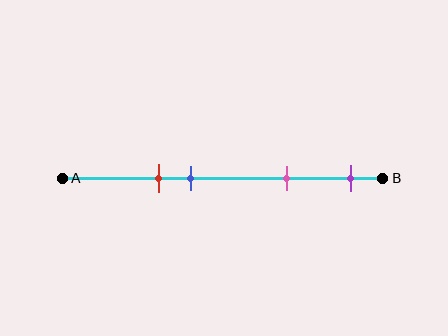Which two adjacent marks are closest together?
The red and blue marks are the closest adjacent pair.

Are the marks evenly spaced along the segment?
No, the marks are not evenly spaced.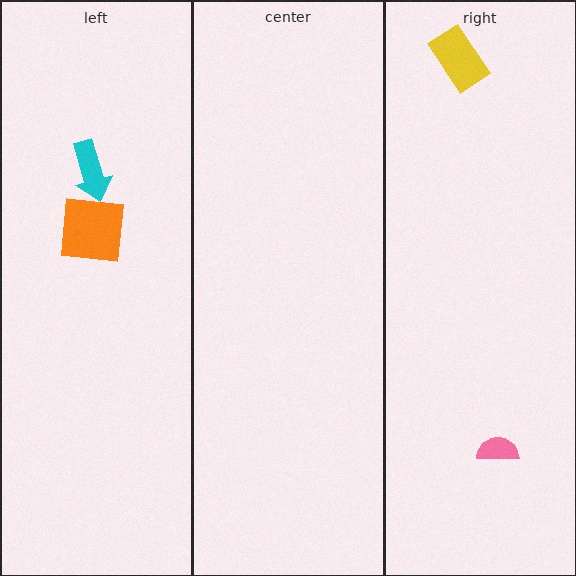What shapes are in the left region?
The cyan arrow, the orange square.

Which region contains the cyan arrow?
The left region.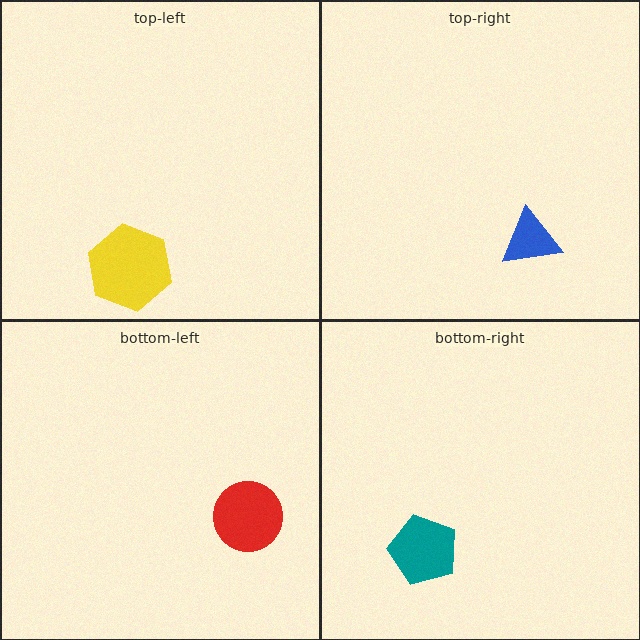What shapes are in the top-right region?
The blue triangle.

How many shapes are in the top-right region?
1.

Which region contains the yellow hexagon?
The top-left region.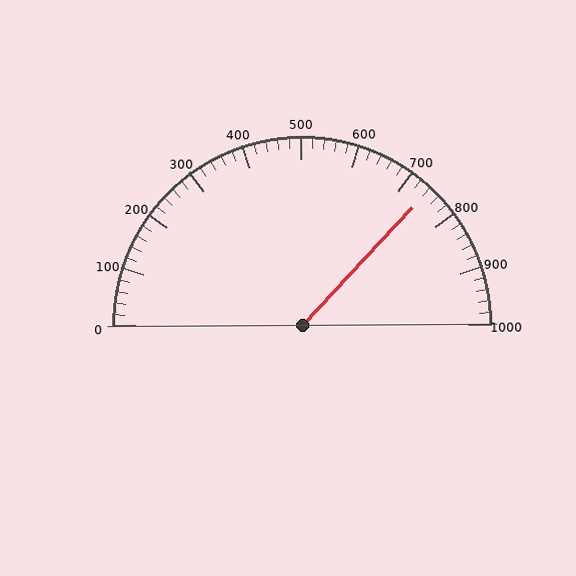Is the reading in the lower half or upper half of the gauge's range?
The reading is in the upper half of the range (0 to 1000).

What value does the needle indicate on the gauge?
The needle indicates approximately 740.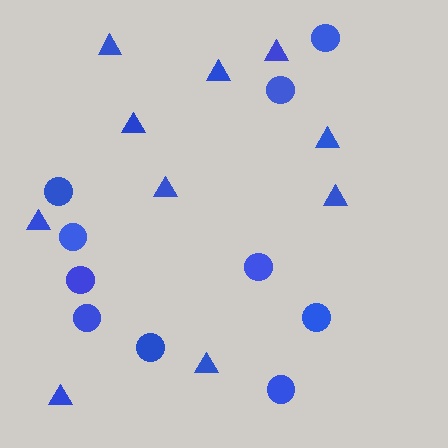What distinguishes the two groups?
There are 2 groups: one group of circles (10) and one group of triangles (10).